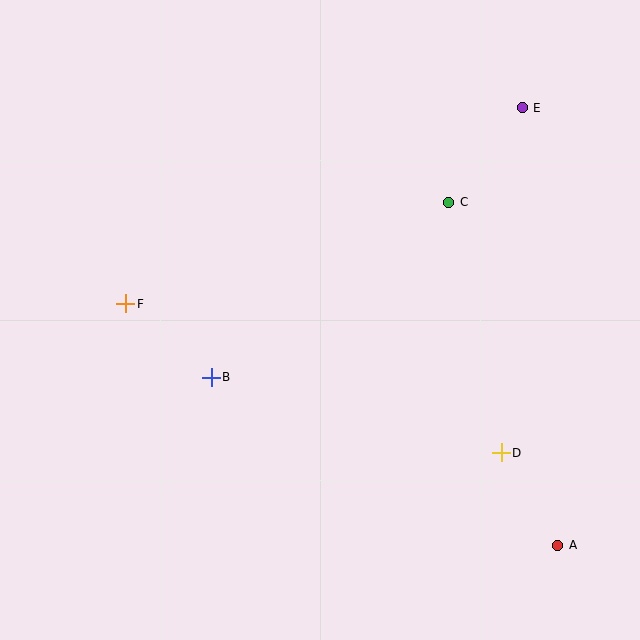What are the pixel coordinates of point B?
Point B is at (211, 377).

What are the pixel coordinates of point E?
Point E is at (522, 108).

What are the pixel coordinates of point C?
Point C is at (449, 202).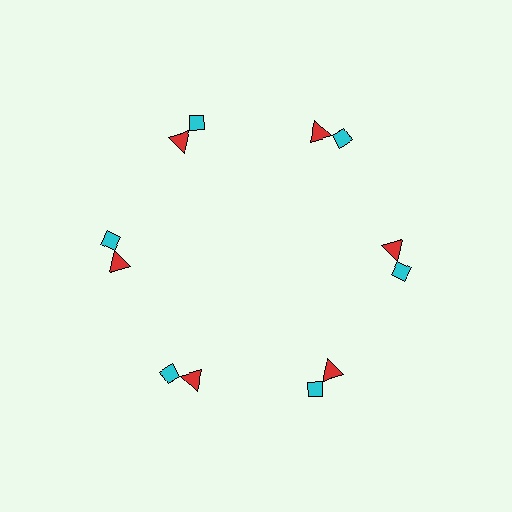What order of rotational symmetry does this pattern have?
This pattern has 6-fold rotational symmetry.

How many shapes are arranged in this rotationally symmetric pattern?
There are 12 shapes, arranged in 6 groups of 2.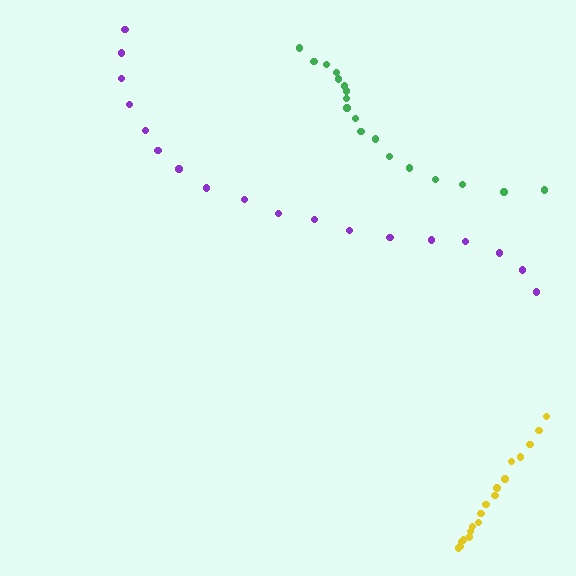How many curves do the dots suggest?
There are 3 distinct paths.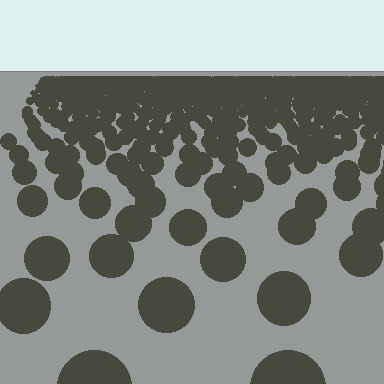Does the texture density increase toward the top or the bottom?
Density increases toward the top.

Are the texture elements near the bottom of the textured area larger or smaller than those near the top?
Larger. Near the bottom, elements are closer to the viewer and appear at a bigger on-screen size.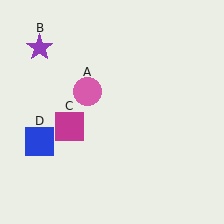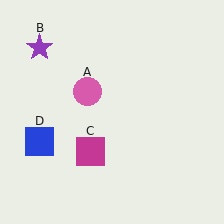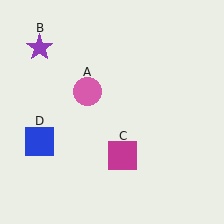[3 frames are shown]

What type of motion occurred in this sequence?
The magenta square (object C) rotated counterclockwise around the center of the scene.